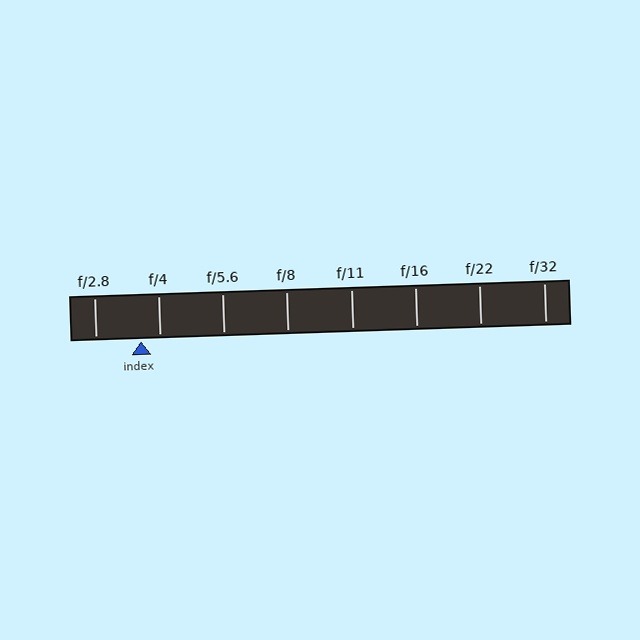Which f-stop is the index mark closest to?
The index mark is closest to f/4.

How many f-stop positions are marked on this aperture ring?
There are 8 f-stop positions marked.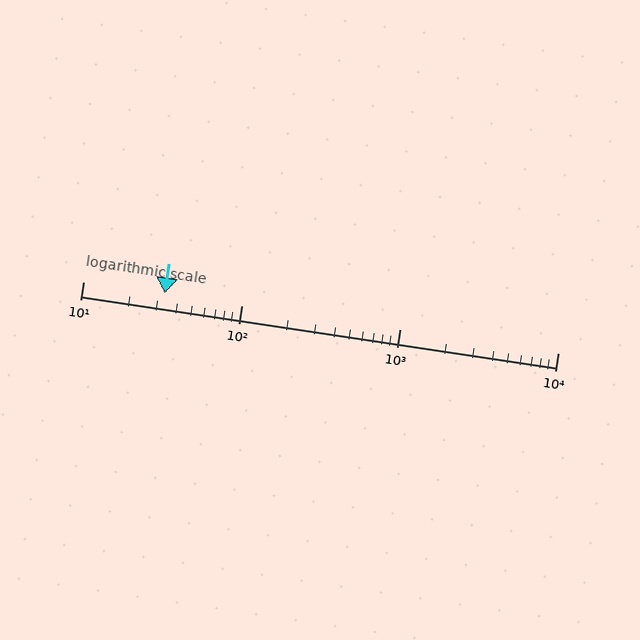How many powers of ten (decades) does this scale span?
The scale spans 3 decades, from 10 to 10000.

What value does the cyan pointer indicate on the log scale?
The pointer indicates approximately 33.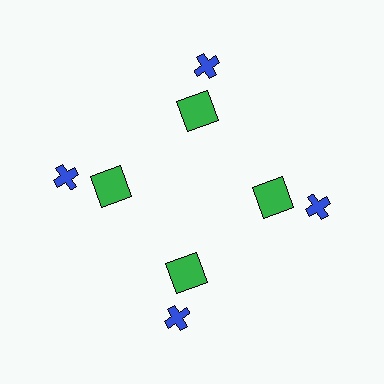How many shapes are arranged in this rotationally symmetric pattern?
There are 8 shapes, arranged in 4 groups of 2.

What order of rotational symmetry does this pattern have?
This pattern has 4-fold rotational symmetry.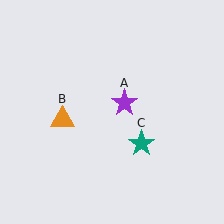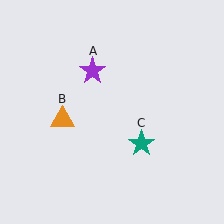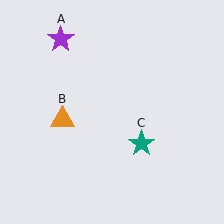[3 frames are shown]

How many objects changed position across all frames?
1 object changed position: purple star (object A).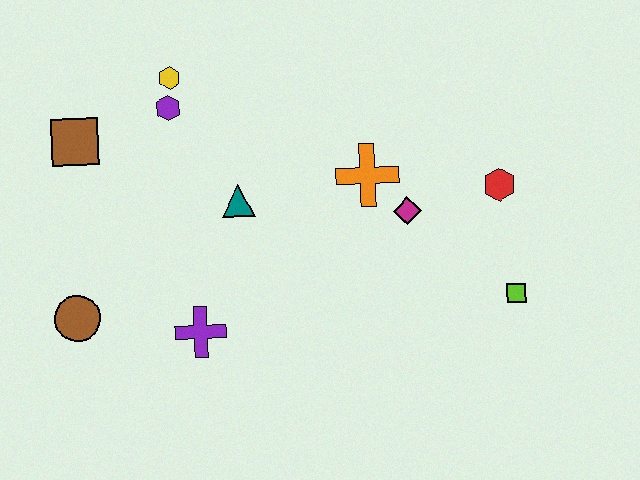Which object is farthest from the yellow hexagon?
The lime square is farthest from the yellow hexagon.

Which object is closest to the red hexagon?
The magenta diamond is closest to the red hexagon.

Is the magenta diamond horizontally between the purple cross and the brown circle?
No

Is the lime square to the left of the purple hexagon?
No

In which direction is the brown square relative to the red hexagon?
The brown square is to the left of the red hexagon.